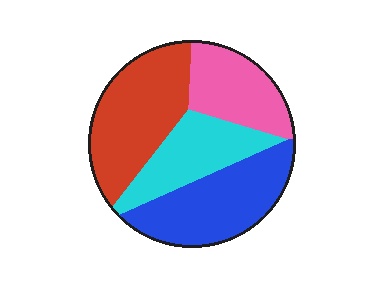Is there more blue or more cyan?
Blue.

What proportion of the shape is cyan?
Cyan covers roughly 20% of the shape.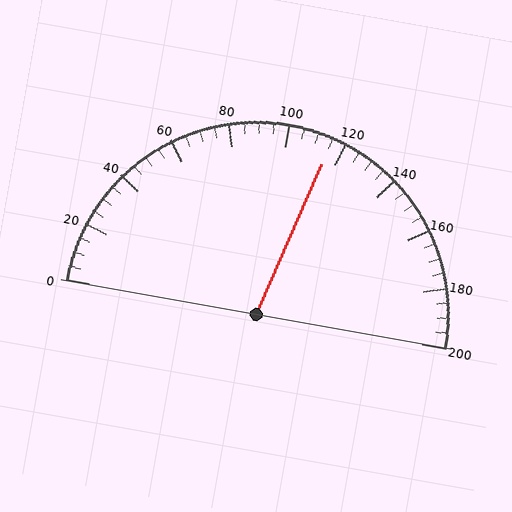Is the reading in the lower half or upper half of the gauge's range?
The reading is in the upper half of the range (0 to 200).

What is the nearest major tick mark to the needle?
The nearest major tick mark is 120.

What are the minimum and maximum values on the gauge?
The gauge ranges from 0 to 200.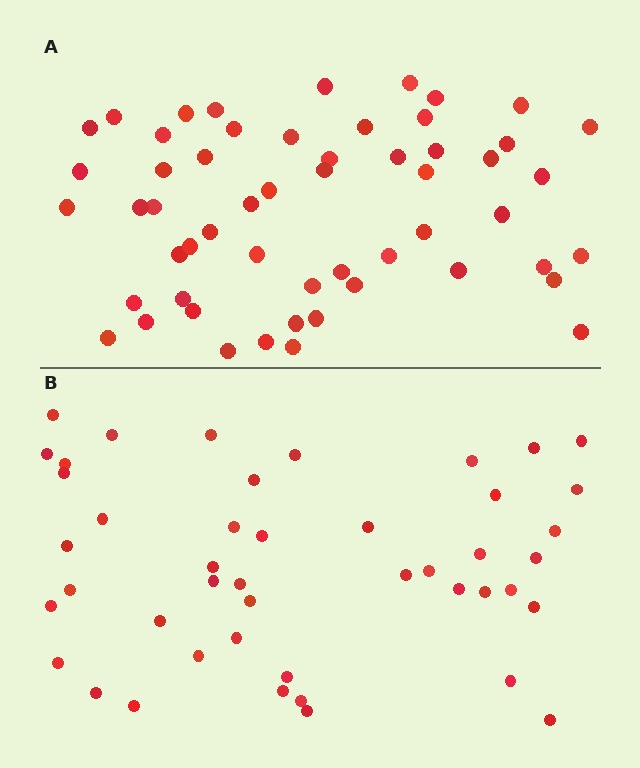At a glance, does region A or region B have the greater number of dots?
Region A (the top region) has more dots.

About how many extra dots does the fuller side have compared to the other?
Region A has roughly 10 or so more dots than region B.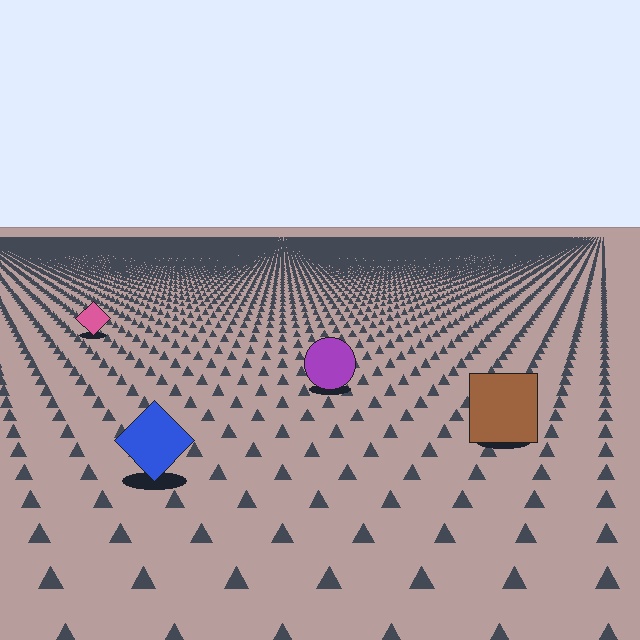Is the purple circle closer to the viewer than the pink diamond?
Yes. The purple circle is closer — you can tell from the texture gradient: the ground texture is coarser near it.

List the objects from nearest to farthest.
From nearest to farthest: the blue diamond, the brown square, the purple circle, the pink diamond.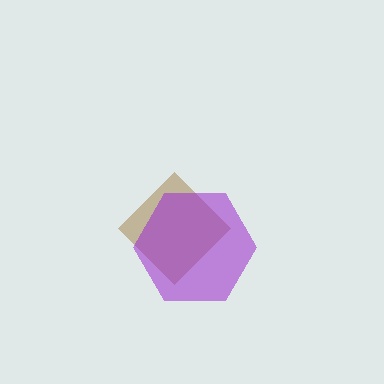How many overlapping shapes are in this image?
There are 2 overlapping shapes in the image.